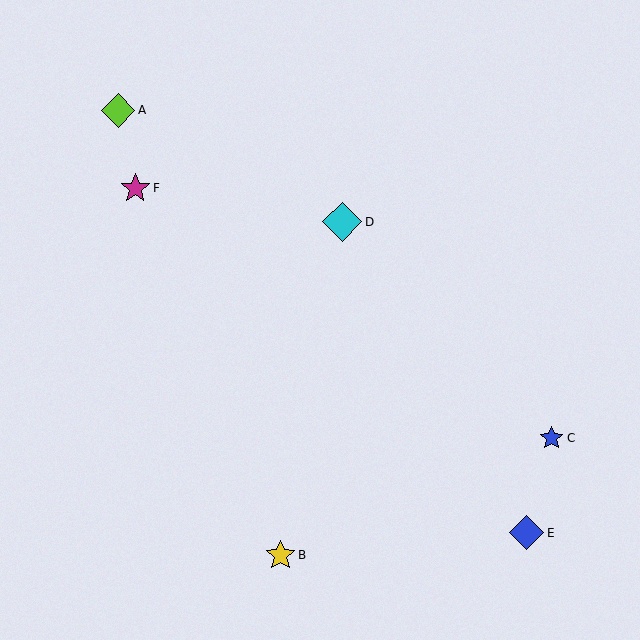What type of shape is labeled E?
Shape E is a blue diamond.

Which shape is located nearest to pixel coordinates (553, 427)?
The blue star (labeled C) at (552, 438) is nearest to that location.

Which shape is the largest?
The cyan diamond (labeled D) is the largest.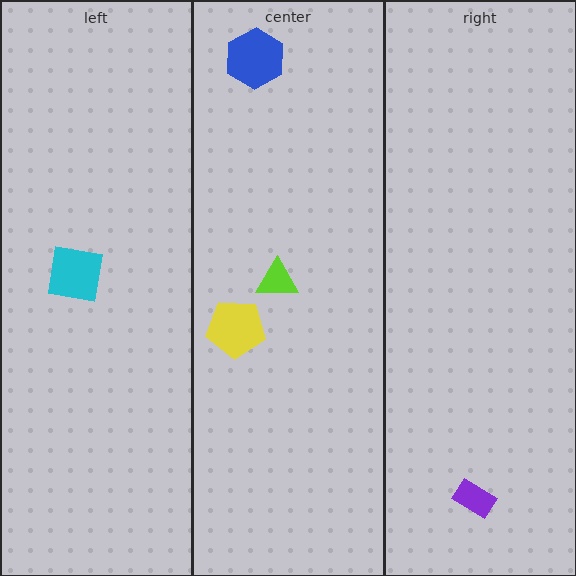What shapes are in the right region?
The purple rectangle.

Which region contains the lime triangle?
The center region.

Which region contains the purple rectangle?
The right region.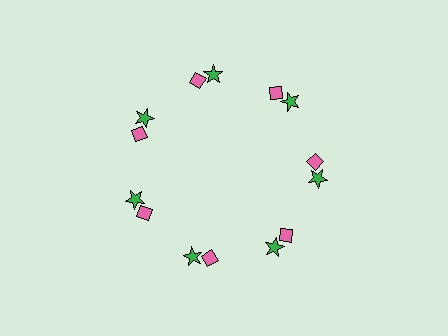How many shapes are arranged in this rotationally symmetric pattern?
There are 14 shapes, arranged in 7 groups of 2.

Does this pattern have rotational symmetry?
Yes, this pattern has 7-fold rotational symmetry. It looks the same after rotating 51 degrees around the center.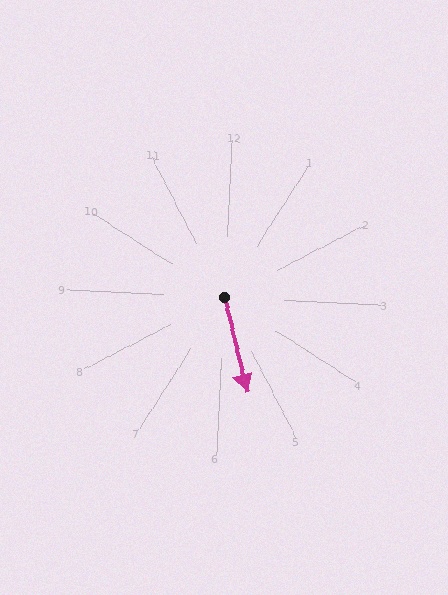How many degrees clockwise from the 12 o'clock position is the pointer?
Approximately 164 degrees.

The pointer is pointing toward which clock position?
Roughly 5 o'clock.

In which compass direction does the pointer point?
South.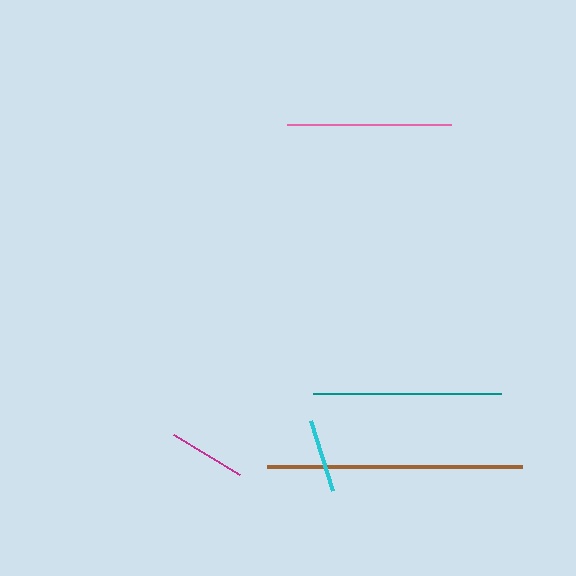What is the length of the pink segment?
The pink segment is approximately 165 pixels long.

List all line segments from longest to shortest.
From longest to shortest: brown, teal, pink, magenta, cyan.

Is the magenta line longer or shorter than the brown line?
The brown line is longer than the magenta line.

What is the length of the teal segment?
The teal segment is approximately 188 pixels long.